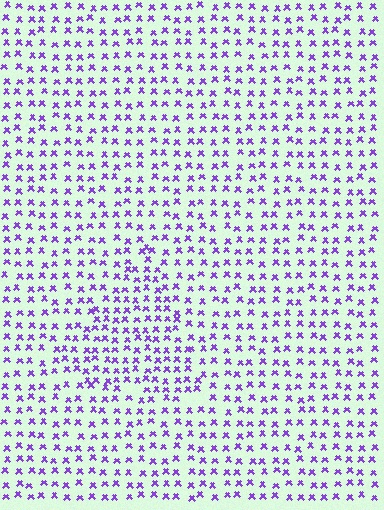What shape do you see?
I see a triangle.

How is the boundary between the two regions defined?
The boundary is defined by a change in element density (approximately 1.5x ratio). All elements are the same color, size, and shape.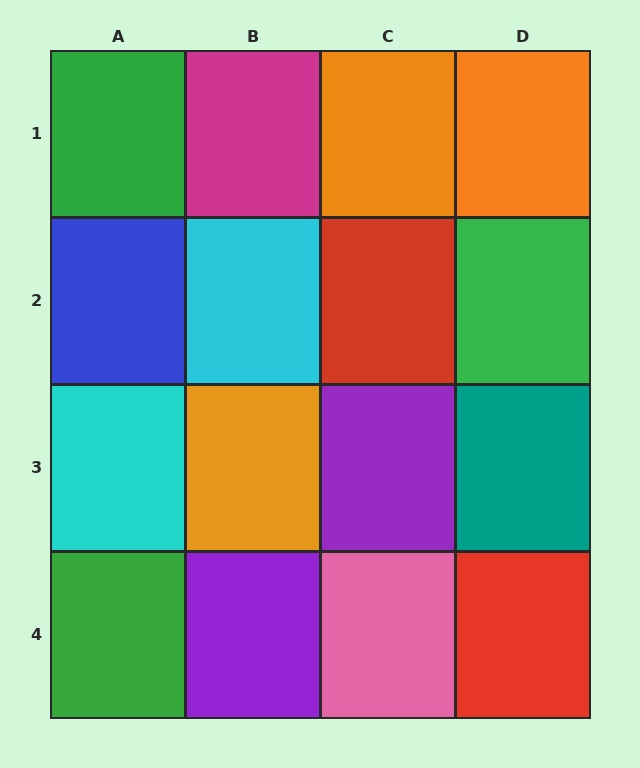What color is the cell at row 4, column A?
Green.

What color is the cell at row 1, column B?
Magenta.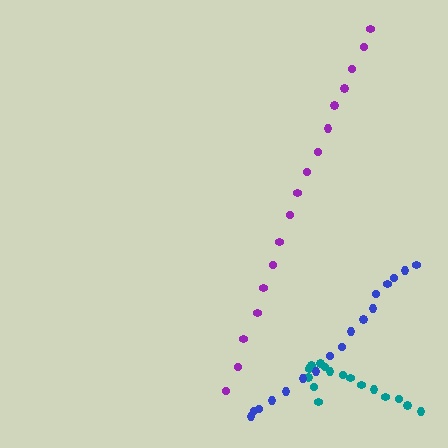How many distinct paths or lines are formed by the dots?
There are 3 distinct paths.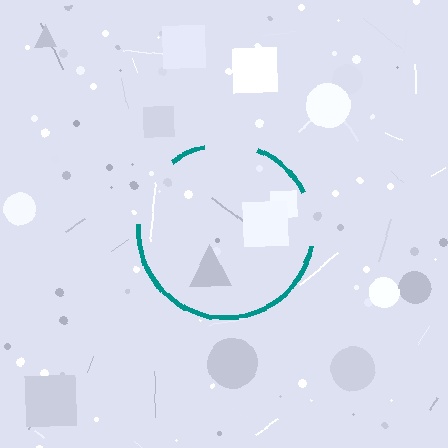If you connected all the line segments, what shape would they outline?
They would outline a circle.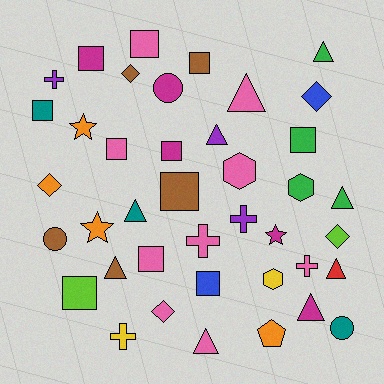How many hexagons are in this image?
There are 3 hexagons.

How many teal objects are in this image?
There are 3 teal objects.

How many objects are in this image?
There are 40 objects.